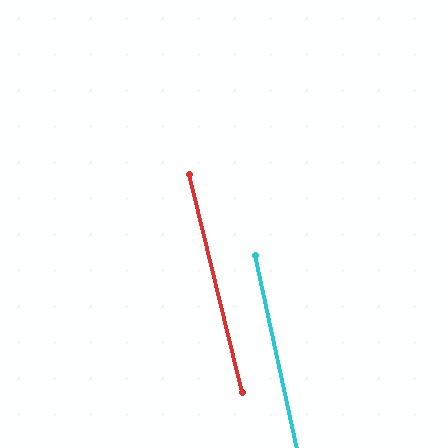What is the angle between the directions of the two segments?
Approximately 1 degree.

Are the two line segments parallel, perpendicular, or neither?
Parallel — their directions differ by only 1.5°.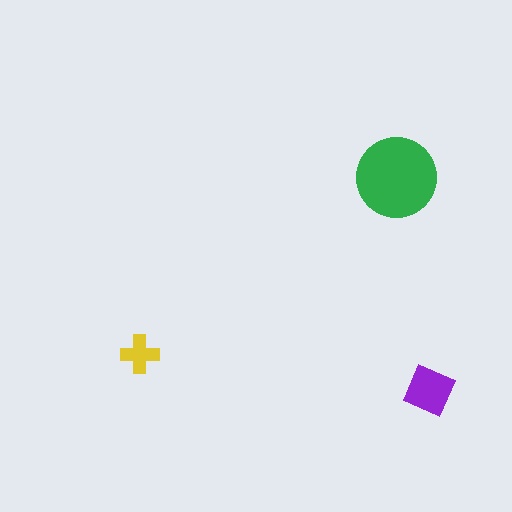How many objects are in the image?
There are 3 objects in the image.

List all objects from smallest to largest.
The yellow cross, the purple diamond, the green circle.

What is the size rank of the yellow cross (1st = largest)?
3rd.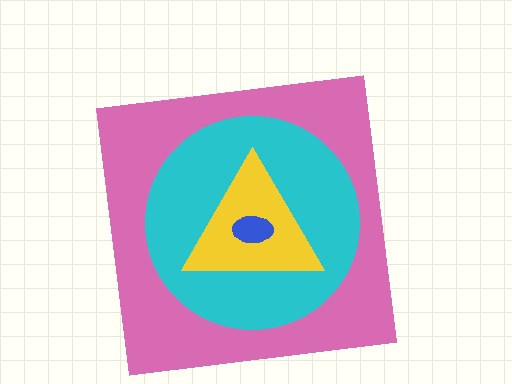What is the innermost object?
The blue ellipse.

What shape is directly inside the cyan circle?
The yellow triangle.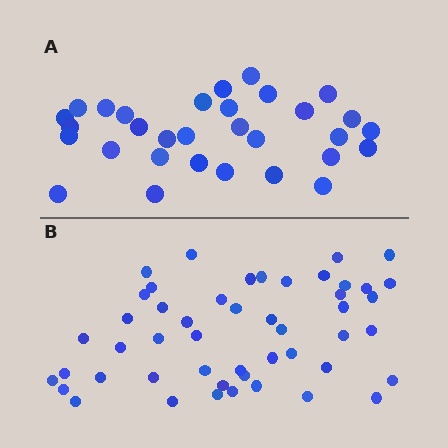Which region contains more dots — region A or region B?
Region B (the bottom region) has more dots.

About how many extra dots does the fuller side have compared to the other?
Region B has approximately 20 more dots than region A.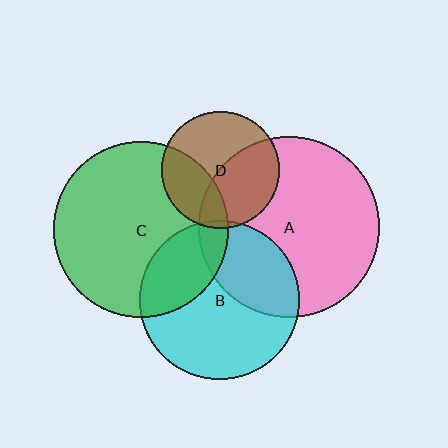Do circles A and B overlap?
Yes.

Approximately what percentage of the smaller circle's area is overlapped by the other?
Approximately 35%.